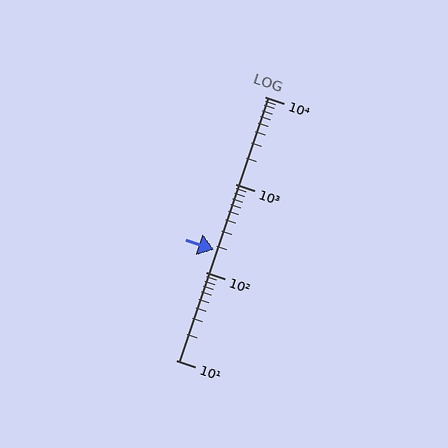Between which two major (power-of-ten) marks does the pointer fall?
The pointer is between 100 and 1000.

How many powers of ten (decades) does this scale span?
The scale spans 3 decades, from 10 to 10000.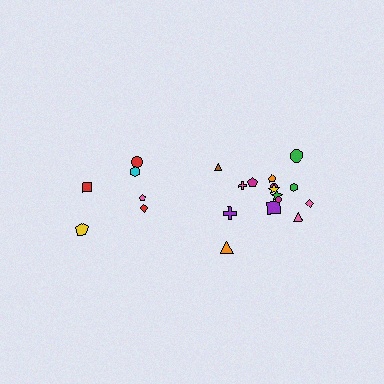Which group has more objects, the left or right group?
The right group.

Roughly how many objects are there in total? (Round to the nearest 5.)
Roughly 20 objects in total.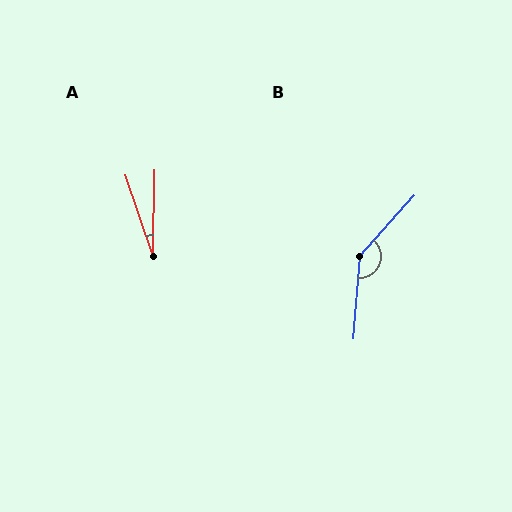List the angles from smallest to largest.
A (20°), B (142°).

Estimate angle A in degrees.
Approximately 20 degrees.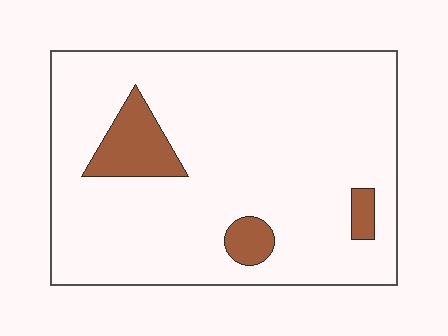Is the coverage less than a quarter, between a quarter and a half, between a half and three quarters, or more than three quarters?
Less than a quarter.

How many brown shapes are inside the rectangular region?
3.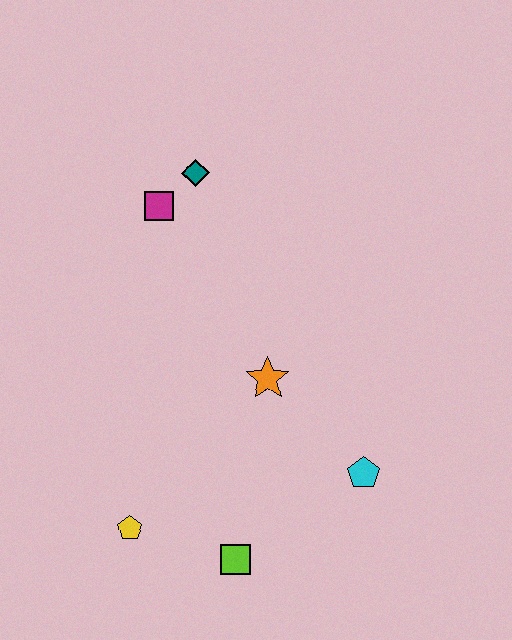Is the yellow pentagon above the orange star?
No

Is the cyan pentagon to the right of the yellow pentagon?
Yes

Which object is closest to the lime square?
The yellow pentagon is closest to the lime square.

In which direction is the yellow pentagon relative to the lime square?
The yellow pentagon is to the left of the lime square.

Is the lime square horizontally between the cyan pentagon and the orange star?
No